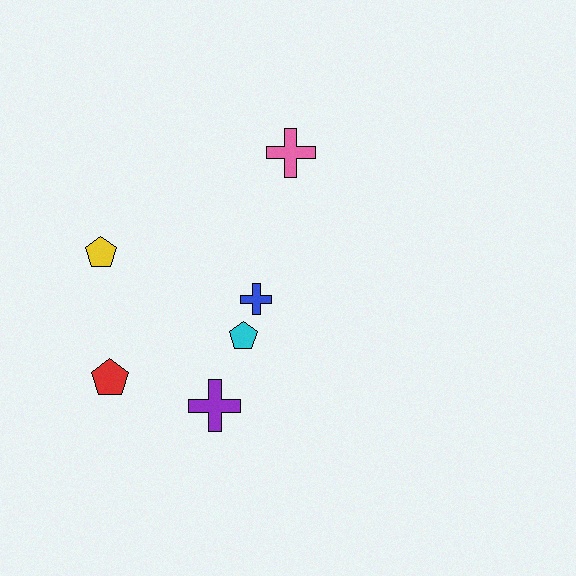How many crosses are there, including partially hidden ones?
There are 3 crosses.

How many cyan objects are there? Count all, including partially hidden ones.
There is 1 cyan object.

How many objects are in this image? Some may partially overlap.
There are 6 objects.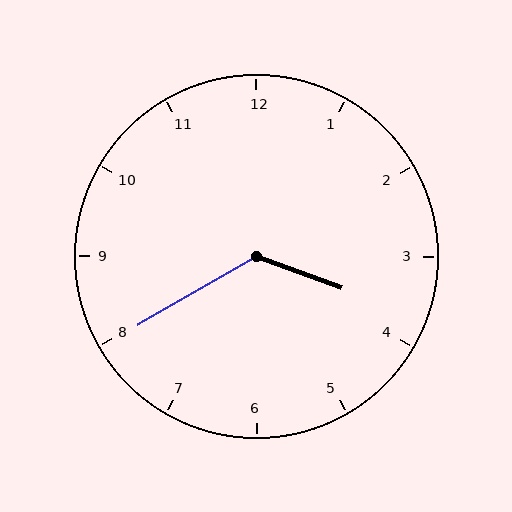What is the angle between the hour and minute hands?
Approximately 130 degrees.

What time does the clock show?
3:40.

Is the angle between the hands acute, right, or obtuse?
It is obtuse.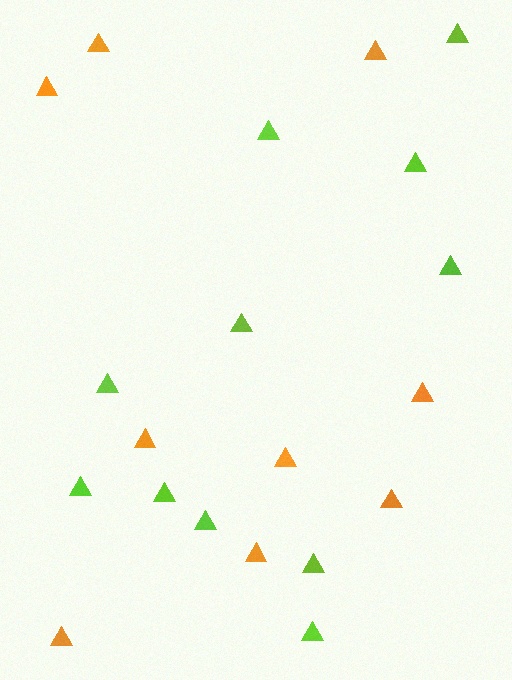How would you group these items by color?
There are 2 groups: one group of lime triangles (11) and one group of orange triangles (9).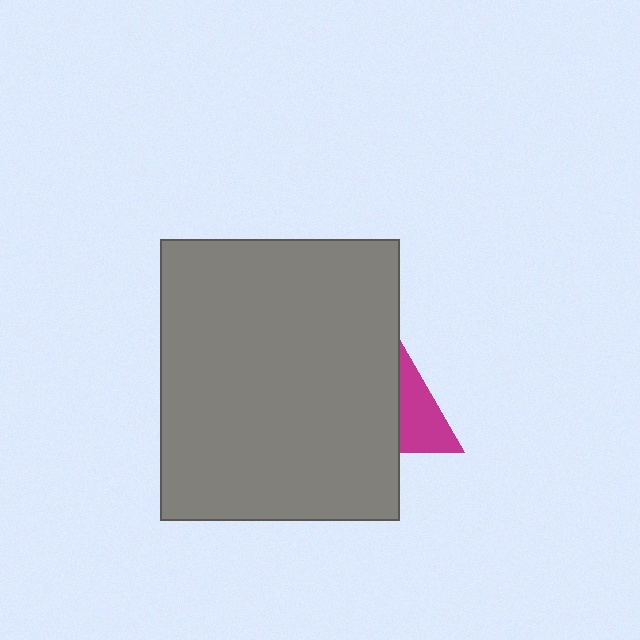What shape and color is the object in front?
The object in front is a gray rectangle.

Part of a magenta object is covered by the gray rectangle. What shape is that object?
It is a triangle.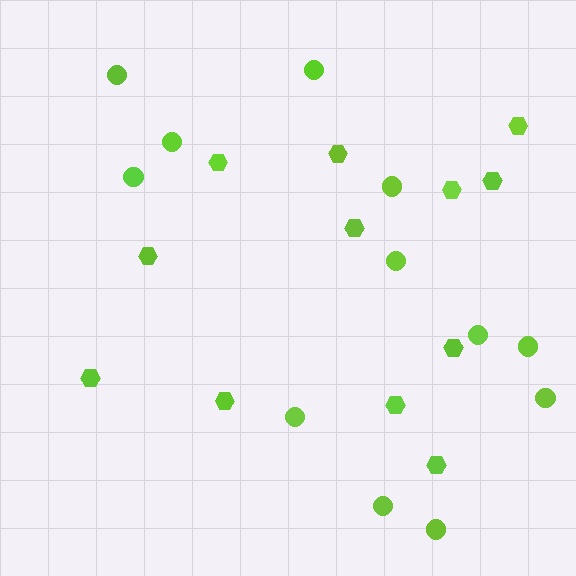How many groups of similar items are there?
There are 2 groups: one group of circles (12) and one group of hexagons (12).